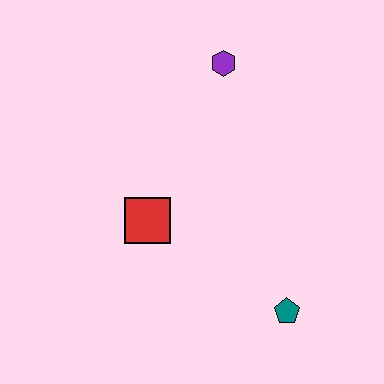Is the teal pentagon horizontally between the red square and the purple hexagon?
No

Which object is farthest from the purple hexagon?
The teal pentagon is farthest from the purple hexagon.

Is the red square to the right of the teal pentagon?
No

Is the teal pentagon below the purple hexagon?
Yes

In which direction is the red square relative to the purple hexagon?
The red square is below the purple hexagon.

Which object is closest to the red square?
The teal pentagon is closest to the red square.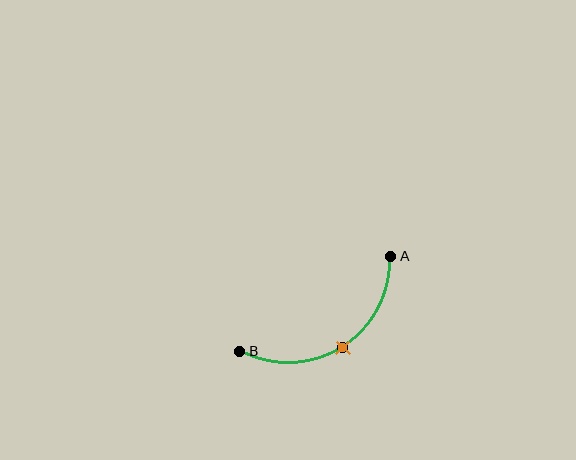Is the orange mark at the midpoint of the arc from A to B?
Yes. The orange mark lies on the arc at equal arc-length from both A and B — it is the arc midpoint.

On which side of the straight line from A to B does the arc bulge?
The arc bulges below the straight line connecting A and B.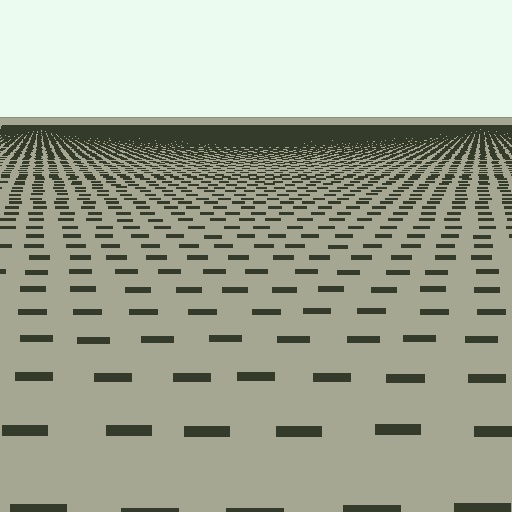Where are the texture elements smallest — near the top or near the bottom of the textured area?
Near the top.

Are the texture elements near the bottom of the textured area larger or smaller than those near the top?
Larger. Near the bottom, elements are closer to the viewer and appear at a bigger on-screen size.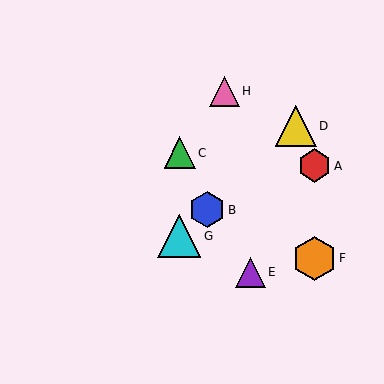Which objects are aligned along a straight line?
Objects B, D, G are aligned along a straight line.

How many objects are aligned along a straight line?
3 objects (B, D, G) are aligned along a straight line.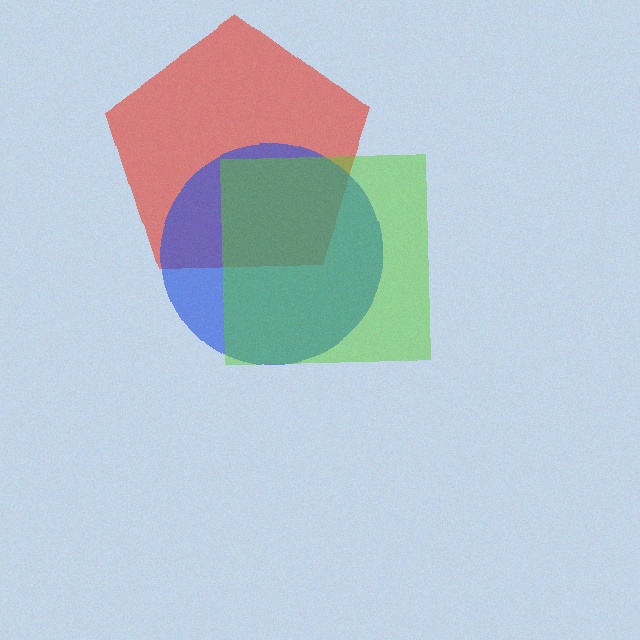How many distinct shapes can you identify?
There are 3 distinct shapes: a red pentagon, a blue circle, a lime square.